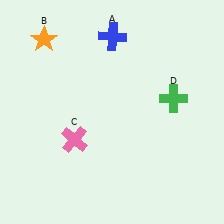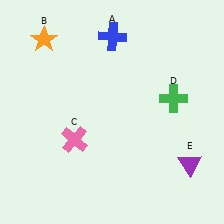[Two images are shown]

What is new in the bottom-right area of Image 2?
A purple triangle (E) was added in the bottom-right area of Image 2.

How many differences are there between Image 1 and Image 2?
There is 1 difference between the two images.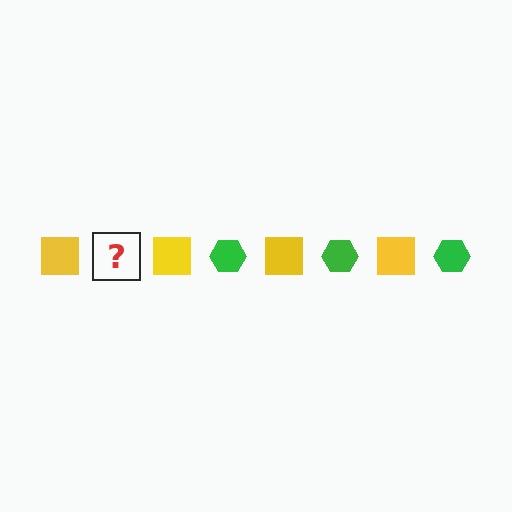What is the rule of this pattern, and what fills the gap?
The rule is that the pattern alternates between yellow square and green hexagon. The gap should be filled with a green hexagon.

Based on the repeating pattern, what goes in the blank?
The blank should be a green hexagon.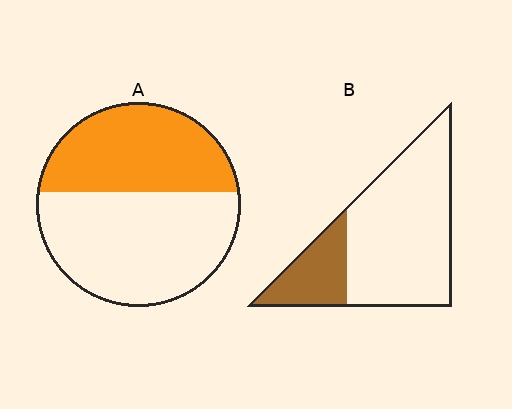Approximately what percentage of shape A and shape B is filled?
A is approximately 40% and B is approximately 25%.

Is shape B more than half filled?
No.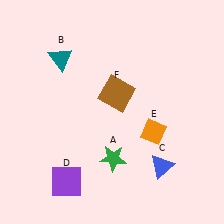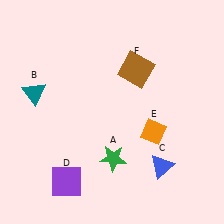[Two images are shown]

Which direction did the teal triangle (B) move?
The teal triangle (B) moved down.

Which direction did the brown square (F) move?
The brown square (F) moved up.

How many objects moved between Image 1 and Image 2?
2 objects moved between the two images.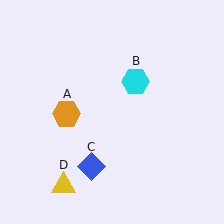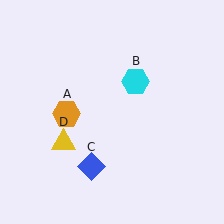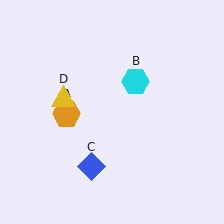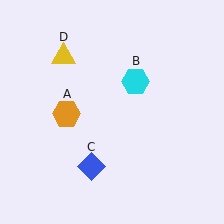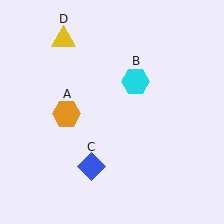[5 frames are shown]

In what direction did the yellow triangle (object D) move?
The yellow triangle (object D) moved up.